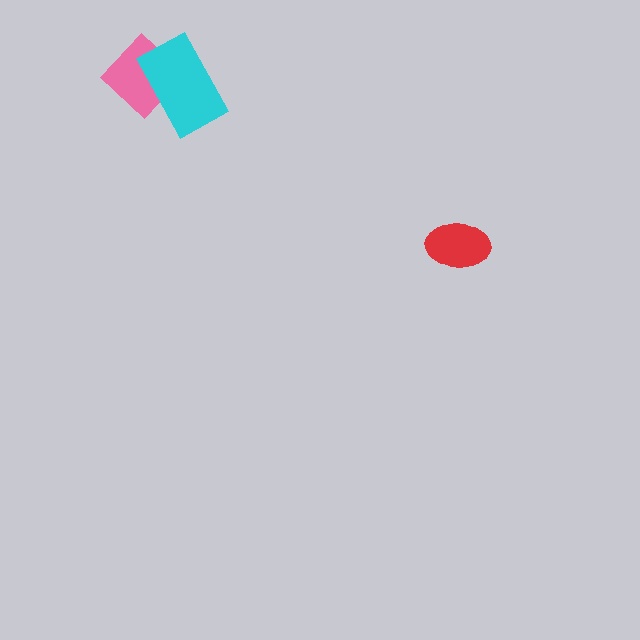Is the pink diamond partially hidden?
Yes, it is partially covered by another shape.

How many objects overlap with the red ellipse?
0 objects overlap with the red ellipse.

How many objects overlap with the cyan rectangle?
1 object overlaps with the cyan rectangle.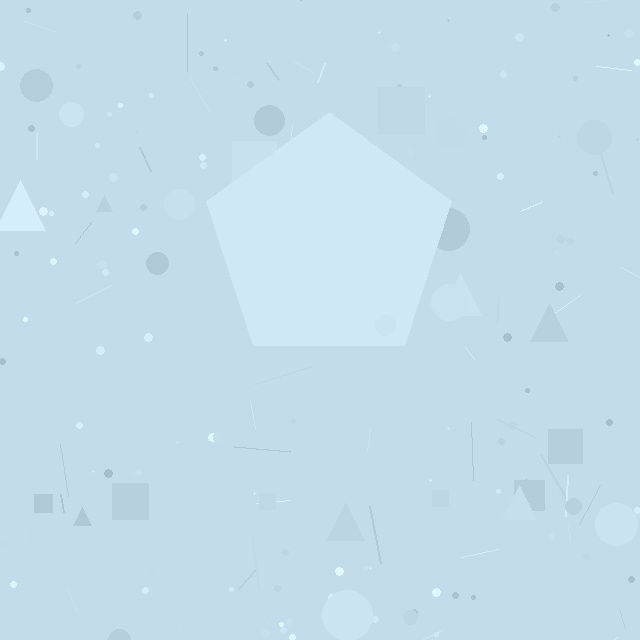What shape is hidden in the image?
A pentagon is hidden in the image.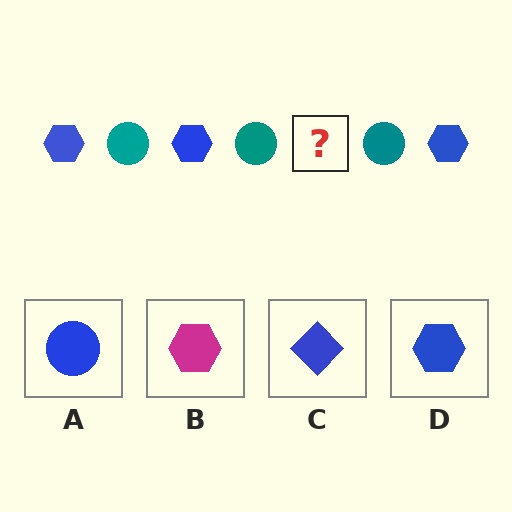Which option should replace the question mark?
Option D.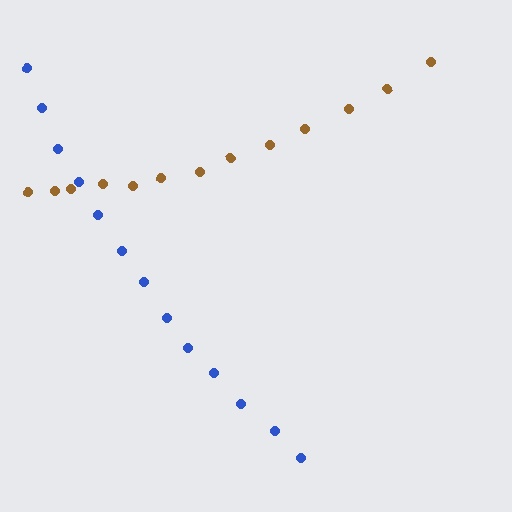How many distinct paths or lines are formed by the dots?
There are 2 distinct paths.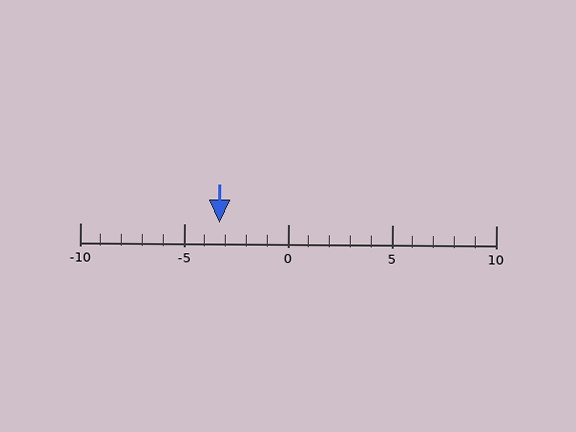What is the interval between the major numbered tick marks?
The major tick marks are spaced 5 units apart.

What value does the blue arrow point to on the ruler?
The blue arrow points to approximately -3.